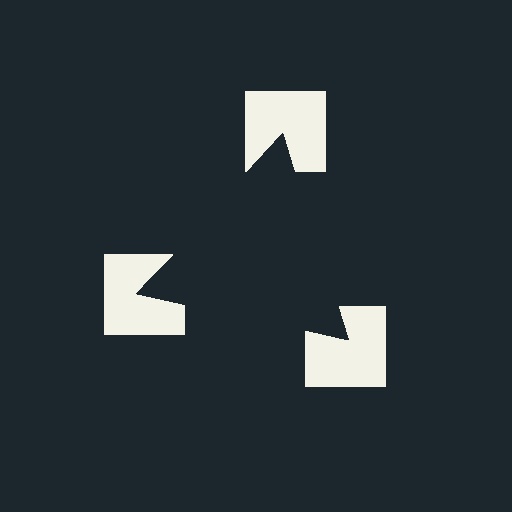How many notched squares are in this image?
There are 3 — one at each vertex of the illusory triangle.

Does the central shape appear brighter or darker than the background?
It typically appears slightly darker than the background, even though no actual brightness change is drawn.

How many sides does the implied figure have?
3 sides.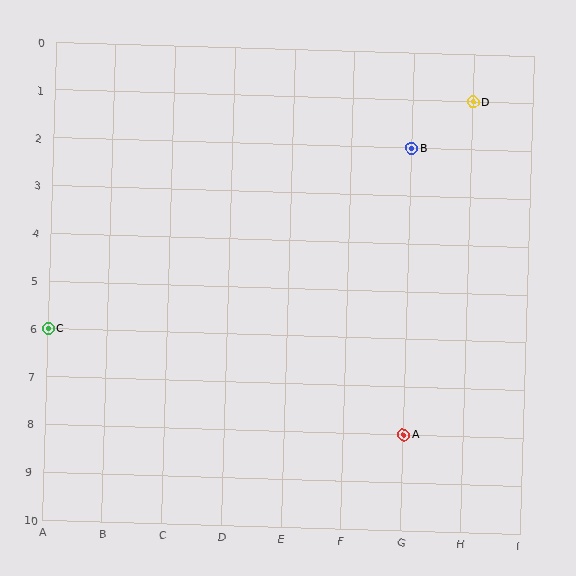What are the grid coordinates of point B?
Point B is at grid coordinates (G, 2).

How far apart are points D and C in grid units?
Points D and C are 7 columns and 5 rows apart (about 8.6 grid units diagonally).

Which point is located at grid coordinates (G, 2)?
Point B is at (G, 2).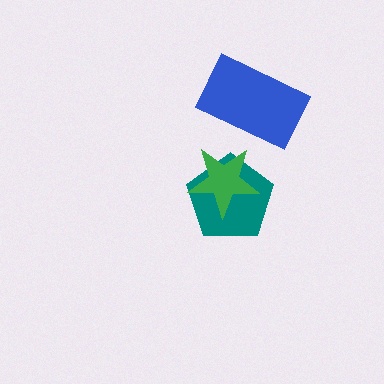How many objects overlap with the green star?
1 object overlaps with the green star.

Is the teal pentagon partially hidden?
Yes, it is partially covered by another shape.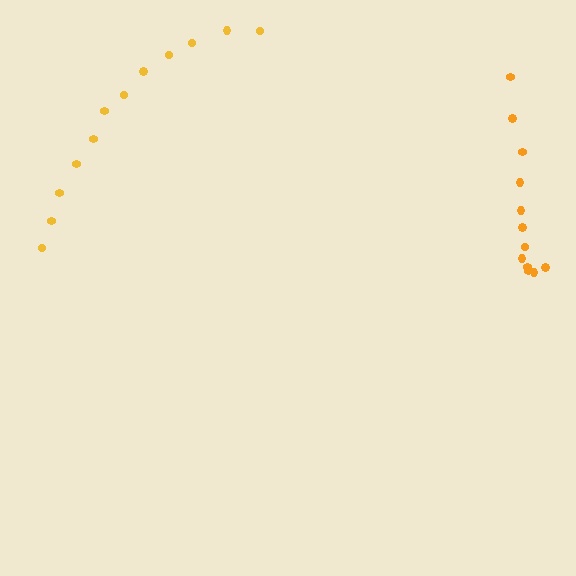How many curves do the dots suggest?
There are 2 distinct paths.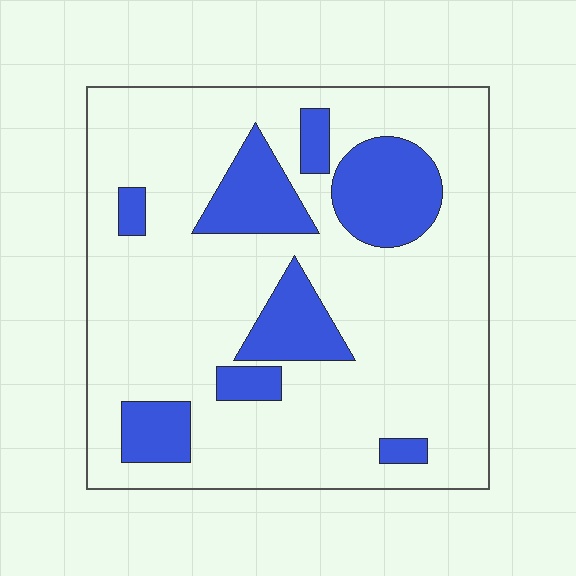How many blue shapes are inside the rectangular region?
8.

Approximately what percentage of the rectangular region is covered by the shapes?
Approximately 20%.